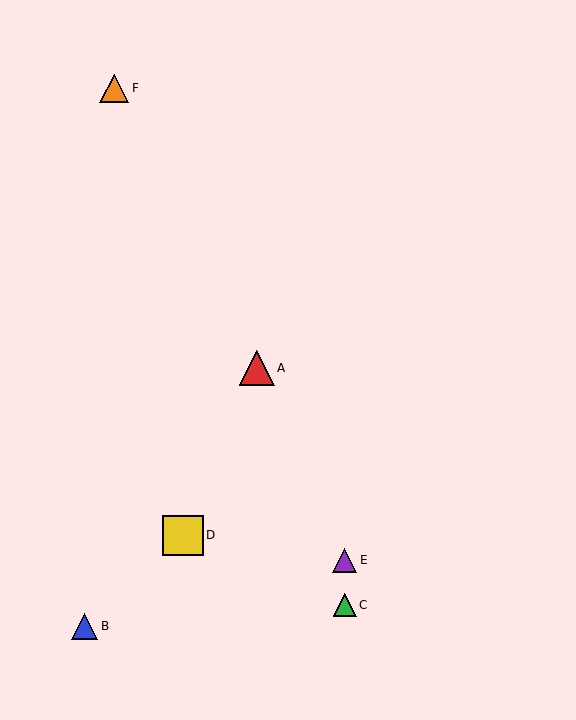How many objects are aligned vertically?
2 objects (C, E) are aligned vertically.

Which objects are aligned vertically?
Objects C, E are aligned vertically.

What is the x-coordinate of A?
Object A is at x≈257.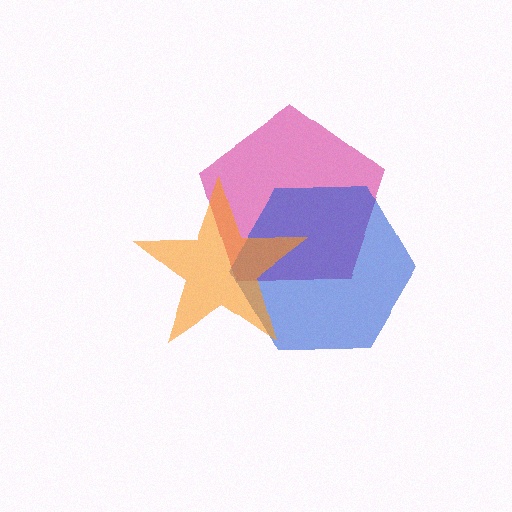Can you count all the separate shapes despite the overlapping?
Yes, there are 3 separate shapes.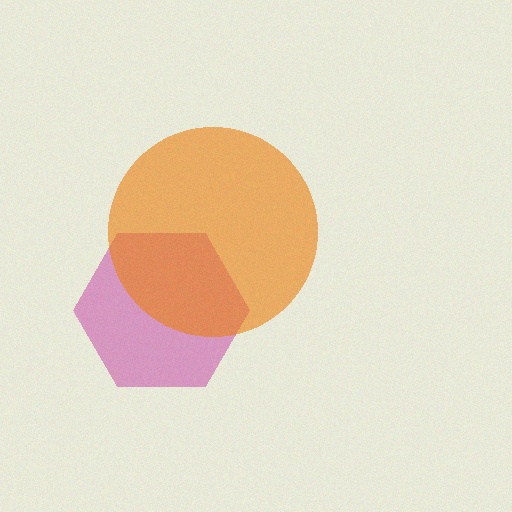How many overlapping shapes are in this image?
There are 2 overlapping shapes in the image.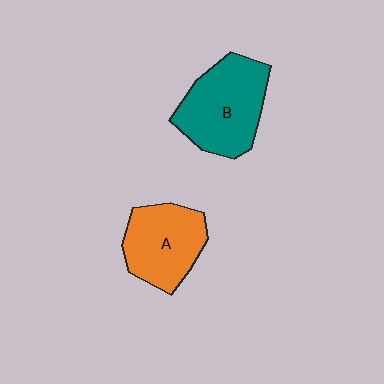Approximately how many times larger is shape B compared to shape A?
Approximately 1.2 times.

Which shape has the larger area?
Shape B (teal).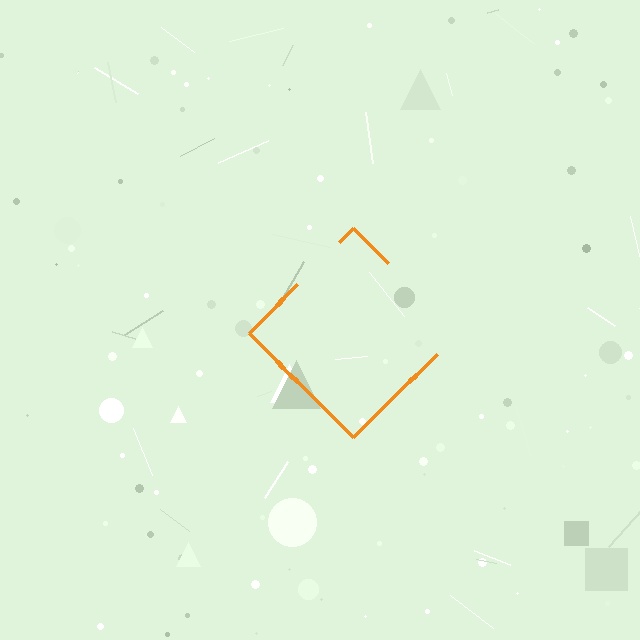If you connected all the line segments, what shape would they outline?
They would outline a diamond.